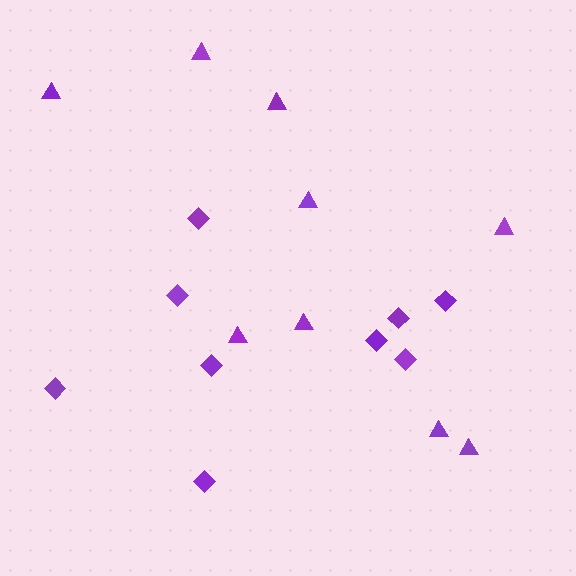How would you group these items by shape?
There are 2 groups: one group of diamonds (9) and one group of triangles (9).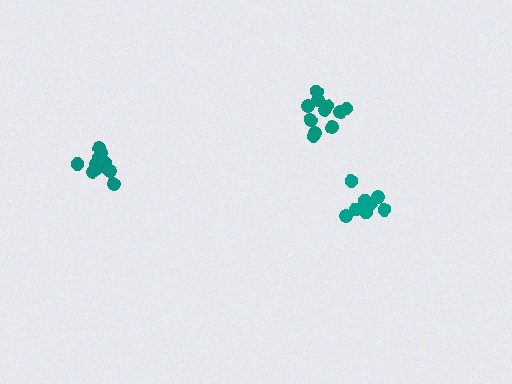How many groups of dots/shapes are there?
There are 3 groups.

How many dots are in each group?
Group 1: 11 dots, Group 2: 8 dots, Group 3: 11 dots (30 total).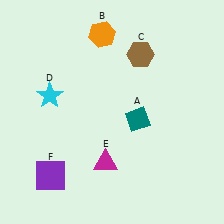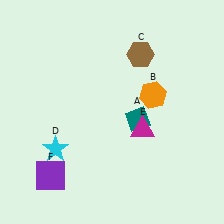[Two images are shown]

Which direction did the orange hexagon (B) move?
The orange hexagon (B) moved down.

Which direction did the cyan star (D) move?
The cyan star (D) moved down.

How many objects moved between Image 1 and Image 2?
3 objects moved between the two images.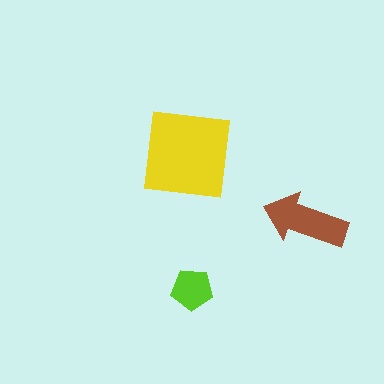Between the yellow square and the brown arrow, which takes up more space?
The yellow square.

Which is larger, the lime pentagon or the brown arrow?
The brown arrow.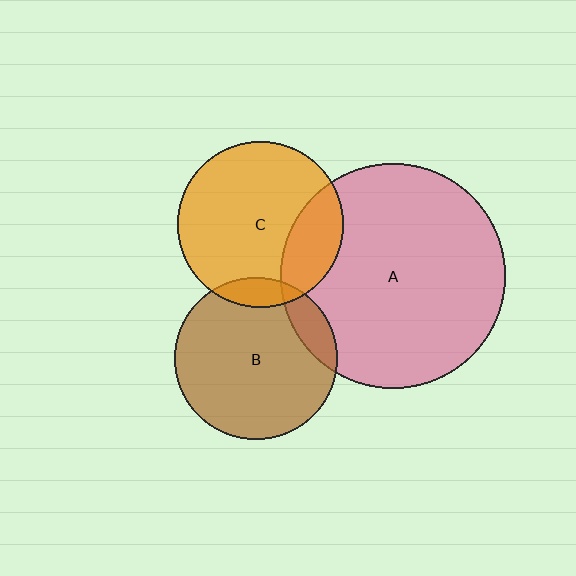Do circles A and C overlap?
Yes.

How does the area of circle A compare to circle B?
Approximately 1.9 times.